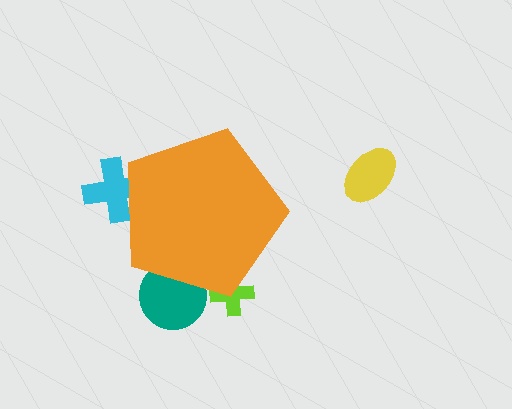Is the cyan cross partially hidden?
Yes, the cyan cross is partially hidden behind the orange pentagon.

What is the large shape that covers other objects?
An orange pentagon.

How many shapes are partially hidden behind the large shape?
3 shapes are partially hidden.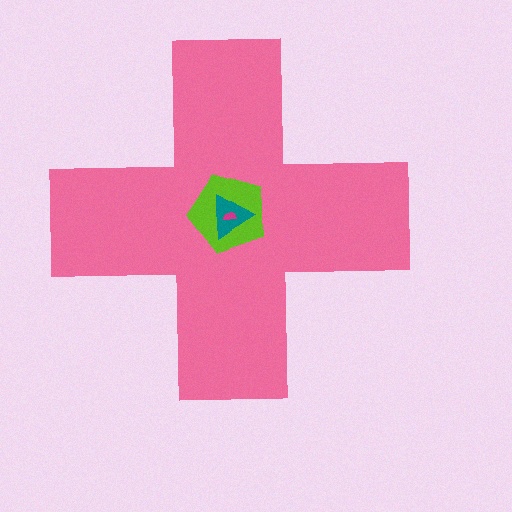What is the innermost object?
The magenta semicircle.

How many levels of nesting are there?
4.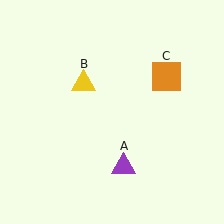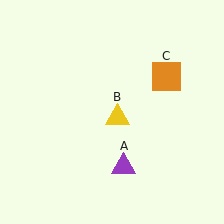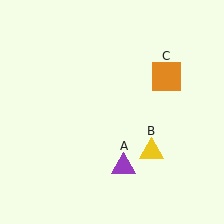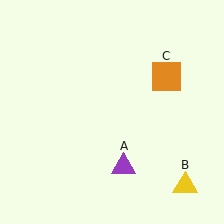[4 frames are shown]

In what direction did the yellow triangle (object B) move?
The yellow triangle (object B) moved down and to the right.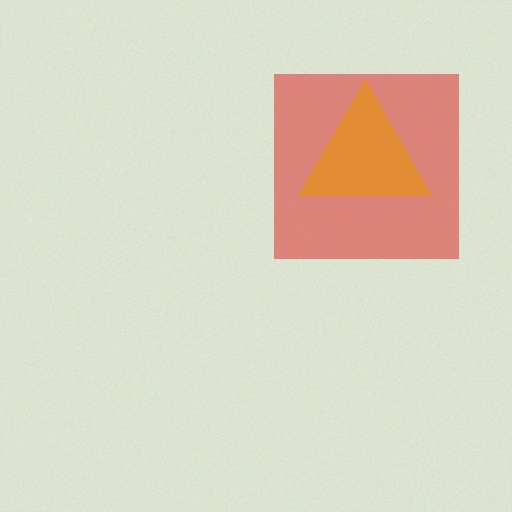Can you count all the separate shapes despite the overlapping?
Yes, there are 2 separate shapes.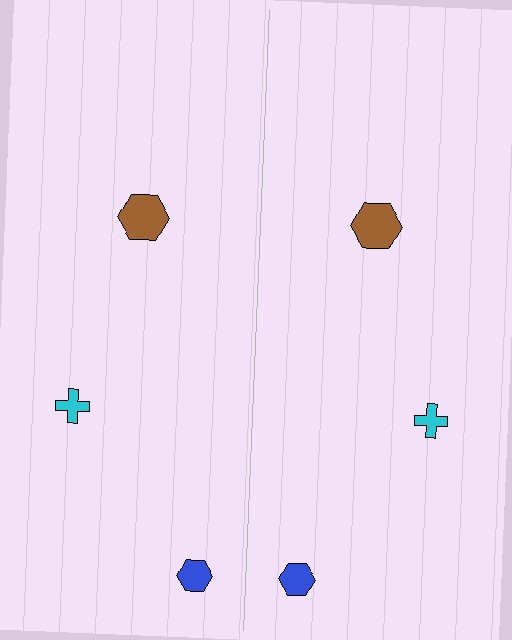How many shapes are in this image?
There are 6 shapes in this image.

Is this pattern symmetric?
Yes, this pattern has bilateral (reflection) symmetry.